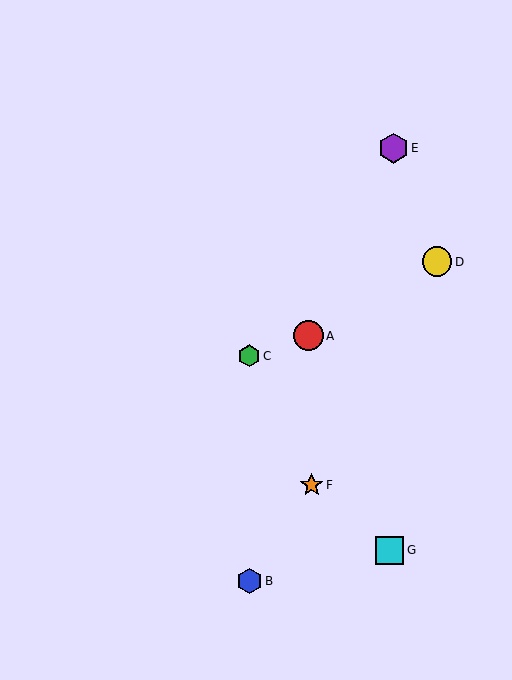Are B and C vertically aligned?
Yes, both are at x≈249.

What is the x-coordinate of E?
Object E is at x≈393.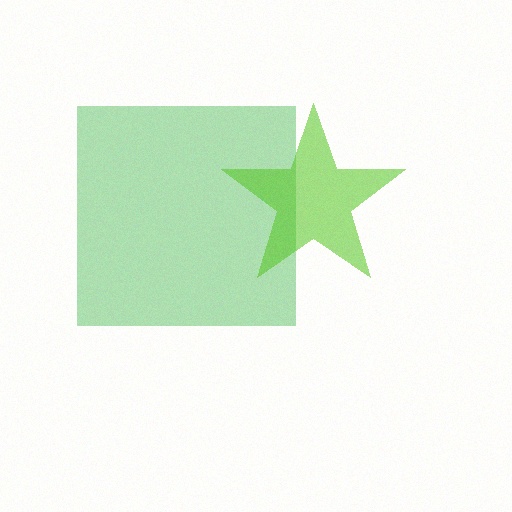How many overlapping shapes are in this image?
There are 2 overlapping shapes in the image.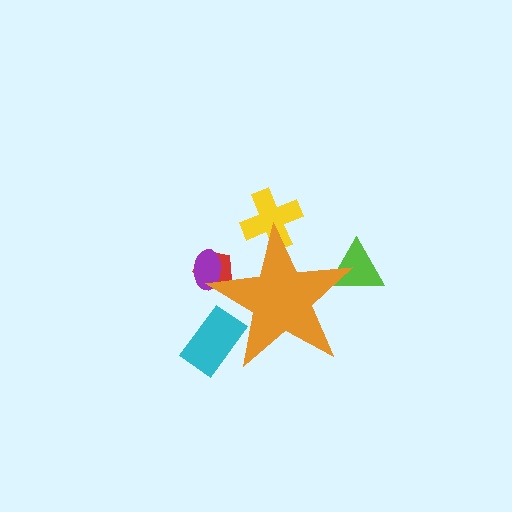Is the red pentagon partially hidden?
Yes, the red pentagon is partially hidden behind the orange star.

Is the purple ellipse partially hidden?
Yes, the purple ellipse is partially hidden behind the orange star.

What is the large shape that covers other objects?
An orange star.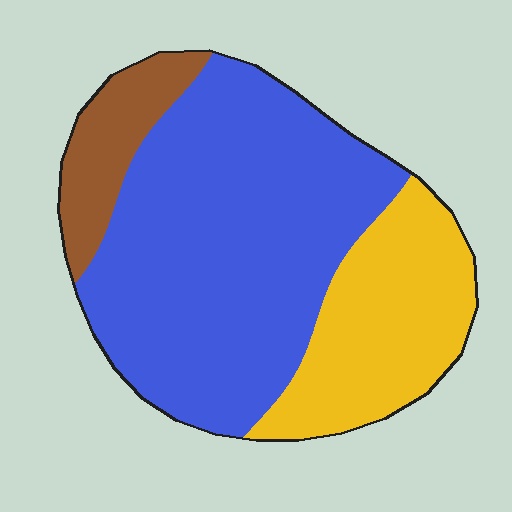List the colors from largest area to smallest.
From largest to smallest: blue, yellow, brown.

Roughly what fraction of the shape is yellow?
Yellow covers 26% of the shape.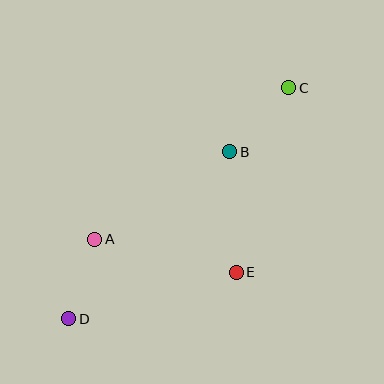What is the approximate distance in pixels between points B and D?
The distance between B and D is approximately 232 pixels.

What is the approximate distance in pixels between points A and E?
The distance between A and E is approximately 145 pixels.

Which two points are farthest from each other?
Points C and D are farthest from each other.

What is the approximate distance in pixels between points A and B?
The distance between A and B is approximately 161 pixels.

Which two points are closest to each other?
Points A and D are closest to each other.